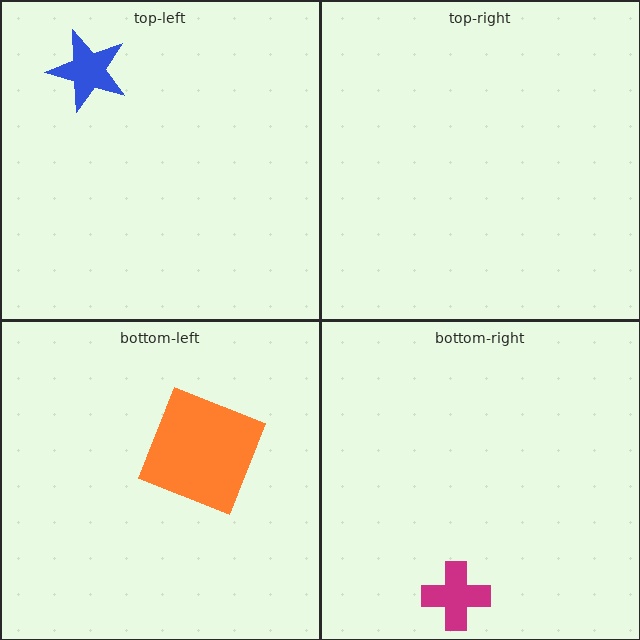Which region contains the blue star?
The top-left region.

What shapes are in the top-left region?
The blue star.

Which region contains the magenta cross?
The bottom-right region.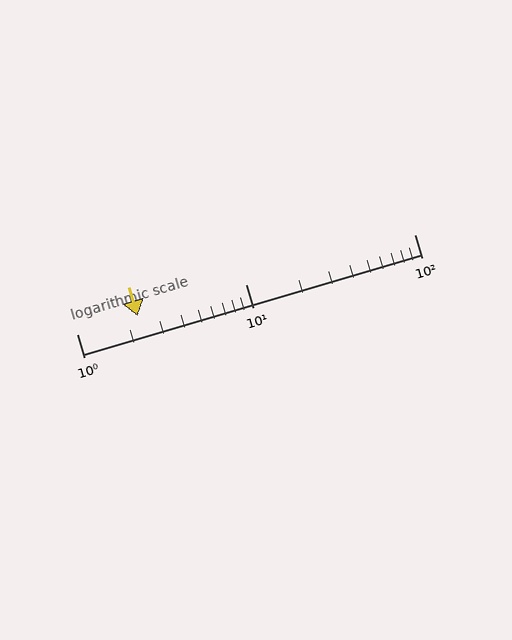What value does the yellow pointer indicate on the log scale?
The pointer indicates approximately 2.3.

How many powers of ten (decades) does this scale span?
The scale spans 2 decades, from 1 to 100.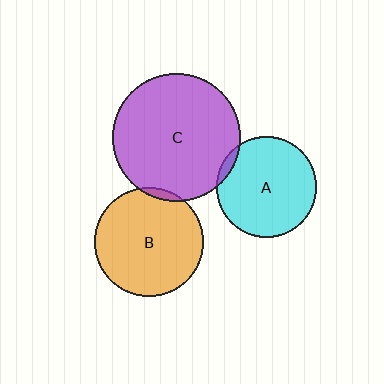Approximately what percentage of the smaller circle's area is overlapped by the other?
Approximately 5%.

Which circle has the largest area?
Circle C (purple).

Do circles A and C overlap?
Yes.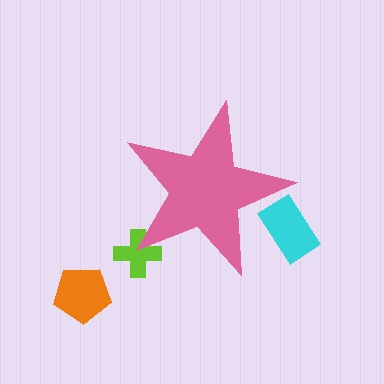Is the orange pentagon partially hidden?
No, the orange pentagon is fully visible.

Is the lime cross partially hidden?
Yes, the lime cross is partially hidden behind the pink star.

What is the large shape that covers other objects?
A pink star.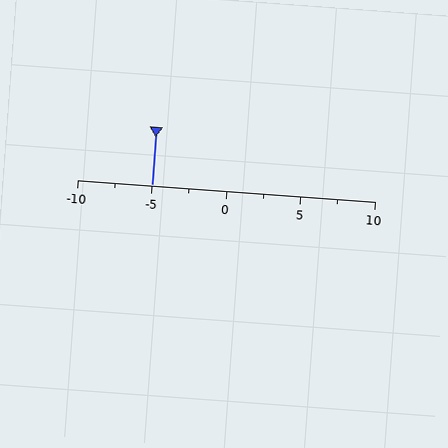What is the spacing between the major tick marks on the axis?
The major ticks are spaced 5 apart.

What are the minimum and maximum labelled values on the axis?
The axis runs from -10 to 10.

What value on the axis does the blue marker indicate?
The marker indicates approximately -5.